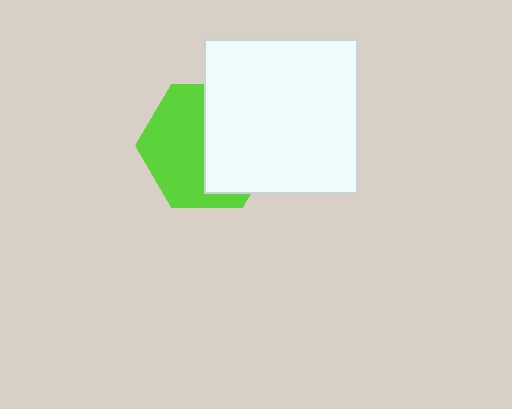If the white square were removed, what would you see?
You would see the complete lime hexagon.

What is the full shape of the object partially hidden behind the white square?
The partially hidden object is a lime hexagon.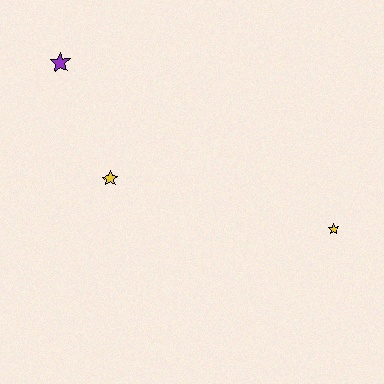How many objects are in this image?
There are 3 objects.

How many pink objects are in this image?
There are no pink objects.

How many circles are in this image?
There are no circles.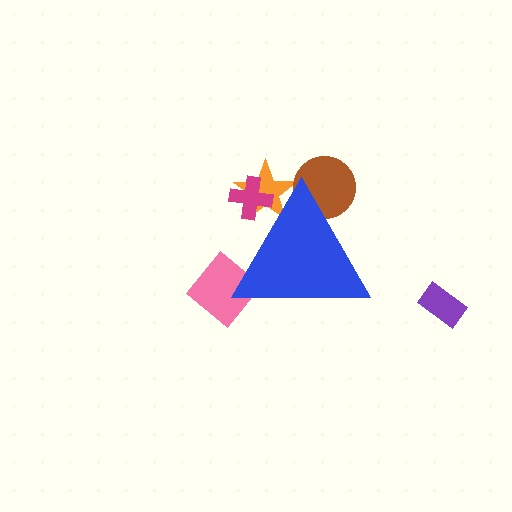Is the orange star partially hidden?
Yes, the orange star is partially hidden behind the blue triangle.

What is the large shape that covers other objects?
A blue triangle.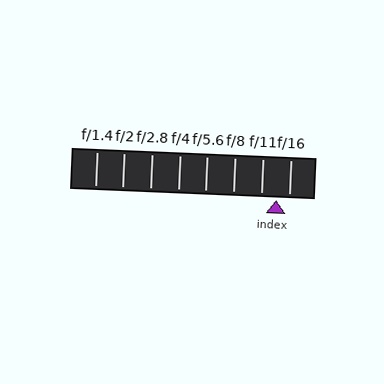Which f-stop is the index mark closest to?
The index mark is closest to f/16.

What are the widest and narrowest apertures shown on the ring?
The widest aperture shown is f/1.4 and the narrowest is f/16.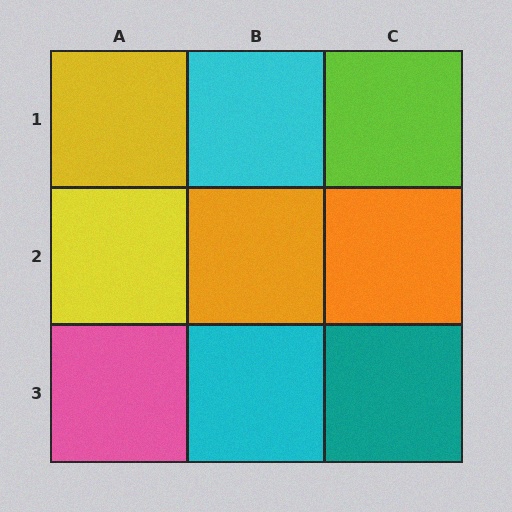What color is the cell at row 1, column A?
Yellow.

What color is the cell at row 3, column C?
Teal.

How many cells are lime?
1 cell is lime.